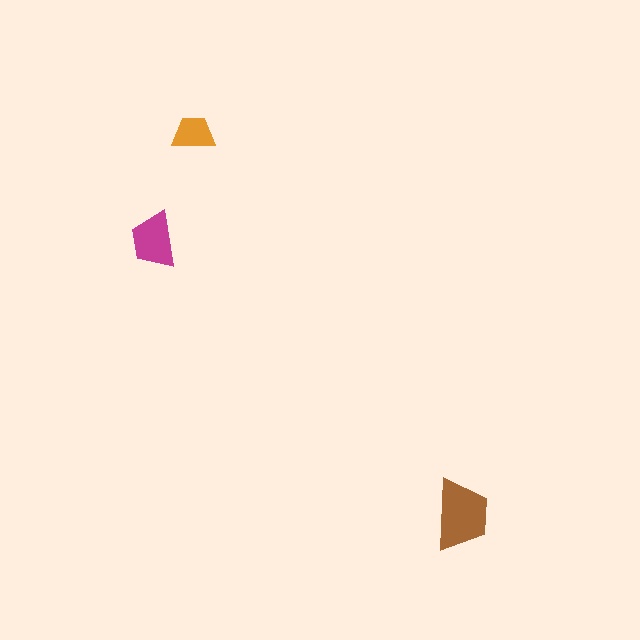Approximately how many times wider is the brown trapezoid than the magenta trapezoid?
About 1.5 times wider.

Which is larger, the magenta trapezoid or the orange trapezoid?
The magenta one.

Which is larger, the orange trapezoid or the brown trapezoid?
The brown one.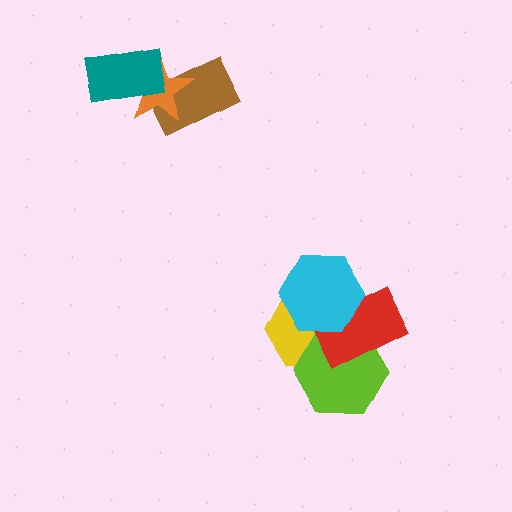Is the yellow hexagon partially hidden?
Yes, it is partially covered by another shape.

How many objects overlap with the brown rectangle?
2 objects overlap with the brown rectangle.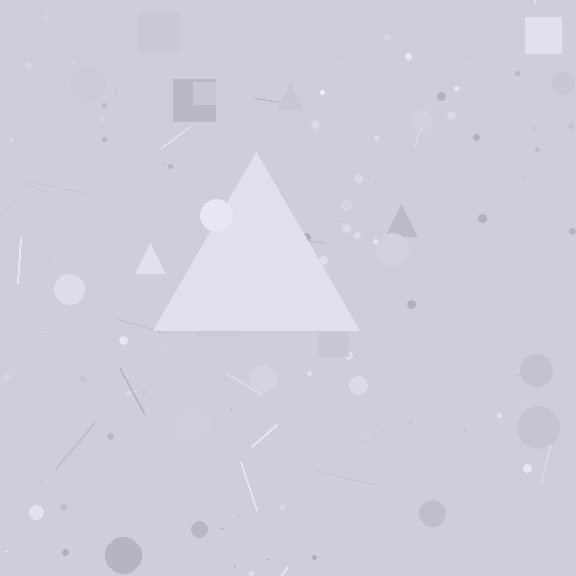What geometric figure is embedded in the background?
A triangle is embedded in the background.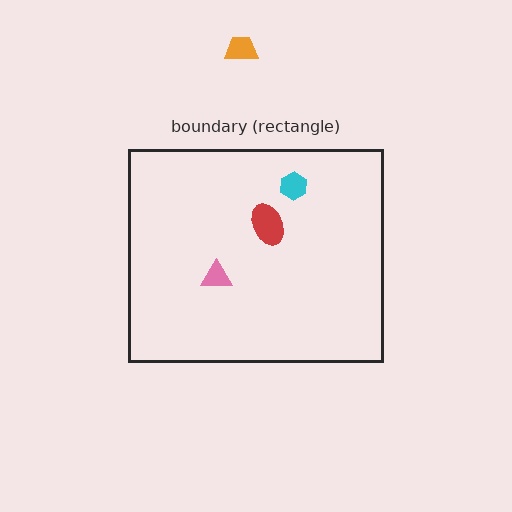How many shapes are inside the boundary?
3 inside, 1 outside.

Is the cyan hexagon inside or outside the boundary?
Inside.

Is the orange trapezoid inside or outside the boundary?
Outside.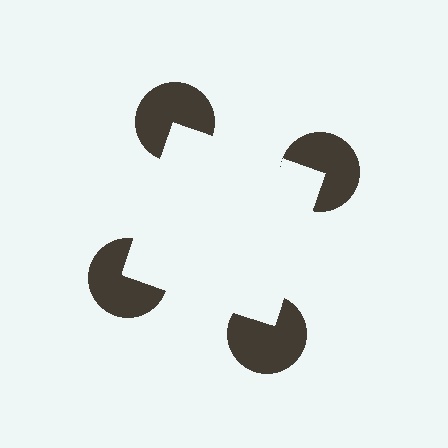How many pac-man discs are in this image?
There are 4 — one at each vertex of the illusory square.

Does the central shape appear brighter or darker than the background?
It typically appears slightly brighter than the background, even though no actual brightness change is drawn.